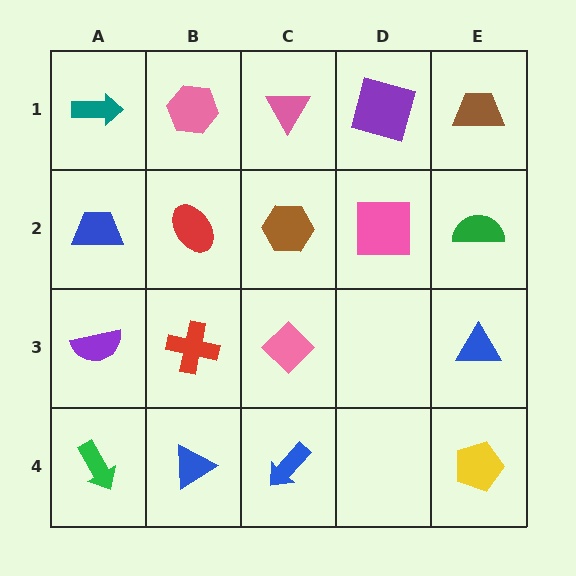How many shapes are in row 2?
5 shapes.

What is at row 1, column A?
A teal arrow.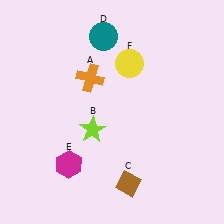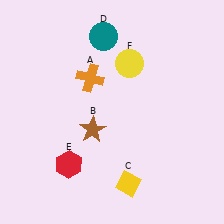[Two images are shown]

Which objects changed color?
B changed from lime to brown. C changed from brown to yellow. E changed from magenta to red.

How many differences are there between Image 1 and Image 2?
There are 3 differences between the two images.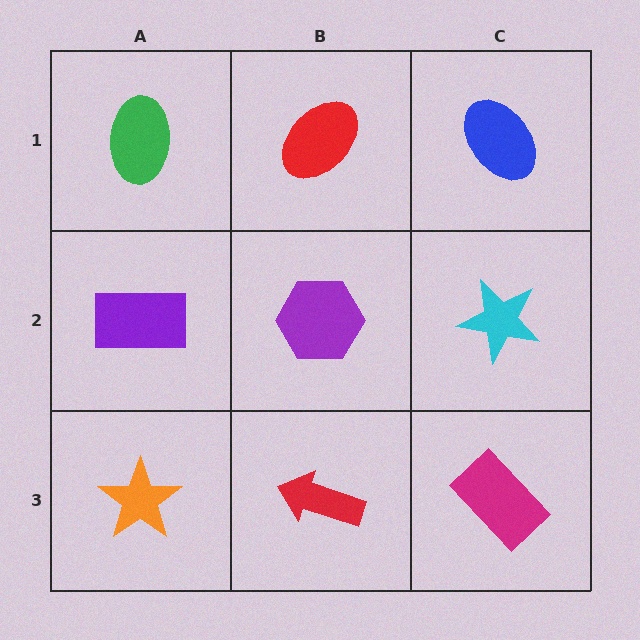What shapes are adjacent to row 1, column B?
A purple hexagon (row 2, column B), a green ellipse (row 1, column A), a blue ellipse (row 1, column C).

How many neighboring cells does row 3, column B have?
3.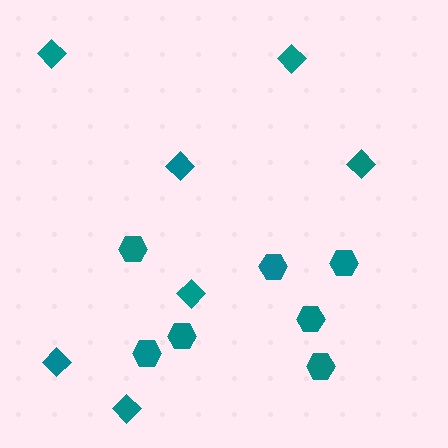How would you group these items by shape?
There are 2 groups: one group of diamonds (7) and one group of hexagons (7).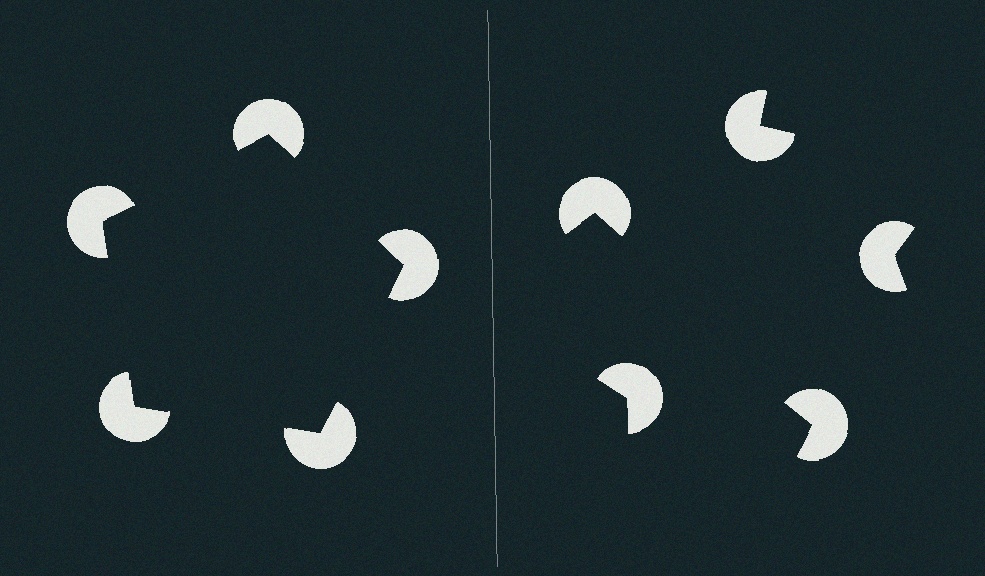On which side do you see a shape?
An illusory pentagon appears on the left side. On the right side the wedge cuts are rotated, so no coherent shape forms.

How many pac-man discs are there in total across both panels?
10 — 5 on each side.